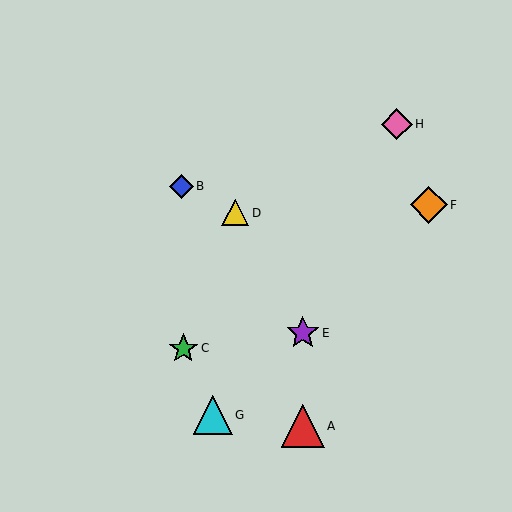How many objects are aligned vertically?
2 objects (A, E) are aligned vertically.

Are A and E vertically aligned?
Yes, both are at x≈303.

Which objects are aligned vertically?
Objects A, E are aligned vertically.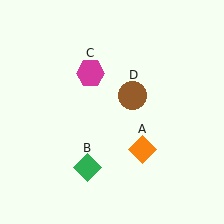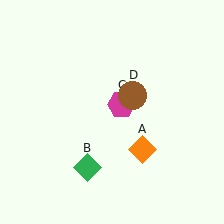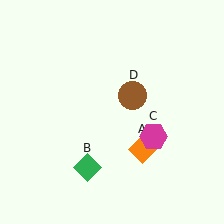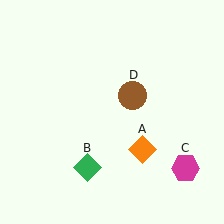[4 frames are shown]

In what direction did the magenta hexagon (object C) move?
The magenta hexagon (object C) moved down and to the right.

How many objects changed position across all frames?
1 object changed position: magenta hexagon (object C).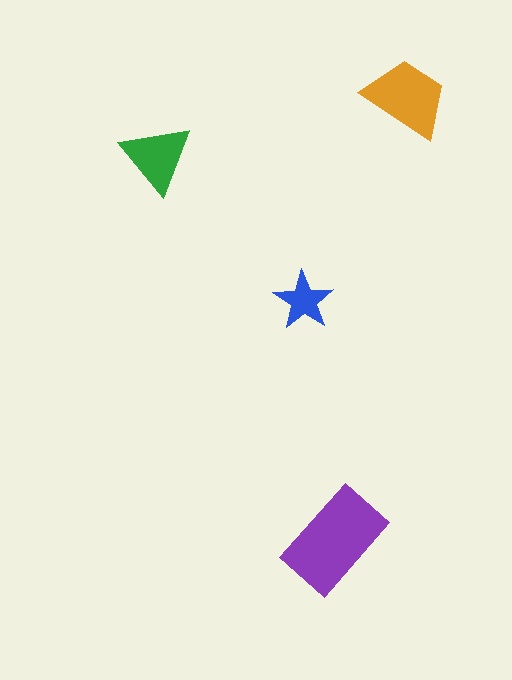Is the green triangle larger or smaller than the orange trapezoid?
Smaller.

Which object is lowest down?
The purple rectangle is bottommost.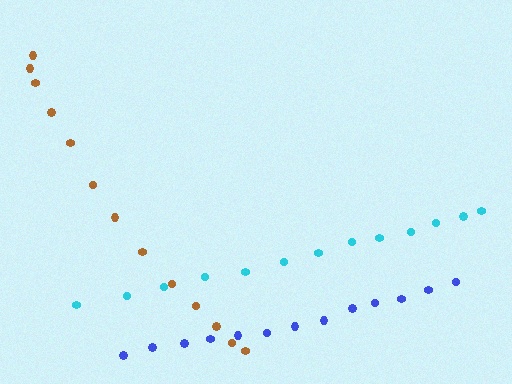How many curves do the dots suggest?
There are 3 distinct paths.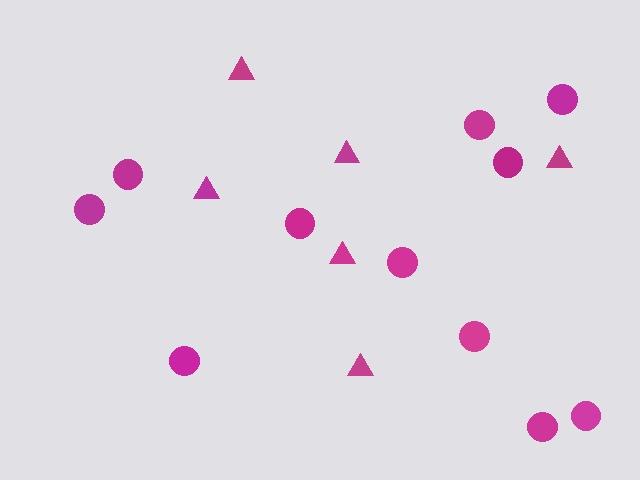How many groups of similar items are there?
There are 2 groups: one group of triangles (6) and one group of circles (11).